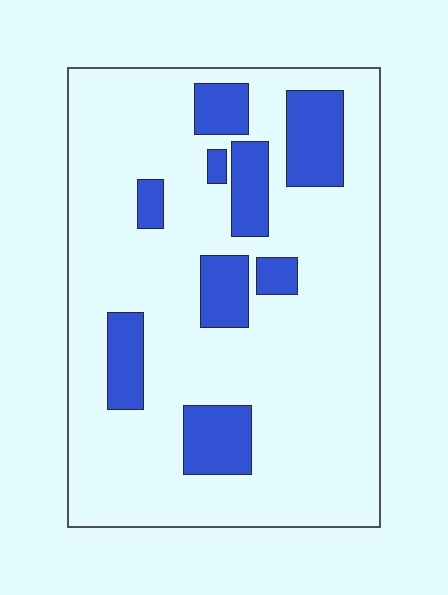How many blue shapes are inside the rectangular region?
9.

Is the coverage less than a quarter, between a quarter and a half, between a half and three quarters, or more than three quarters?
Less than a quarter.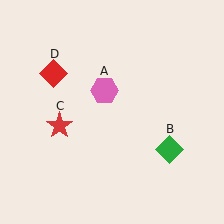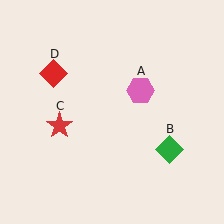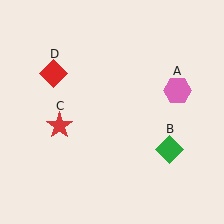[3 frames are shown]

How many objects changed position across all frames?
1 object changed position: pink hexagon (object A).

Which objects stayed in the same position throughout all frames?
Green diamond (object B) and red star (object C) and red diamond (object D) remained stationary.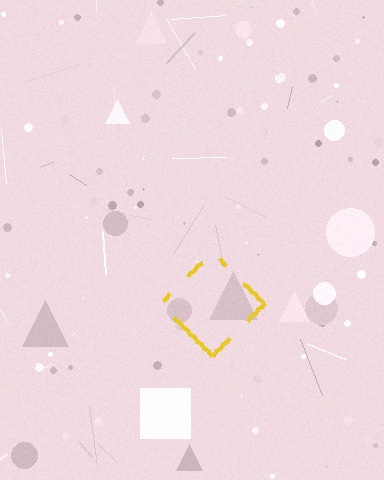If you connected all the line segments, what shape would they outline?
They would outline a diamond.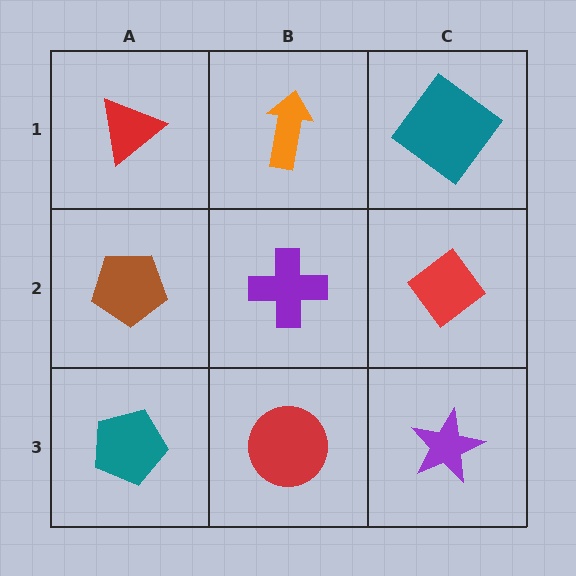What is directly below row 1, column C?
A red diamond.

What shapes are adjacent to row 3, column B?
A purple cross (row 2, column B), a teal pentagon (row 3, column A), a purple star (row 3, column C).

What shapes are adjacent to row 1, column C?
A red diamond (row 2, column C), an orange arrow (row 1, column B).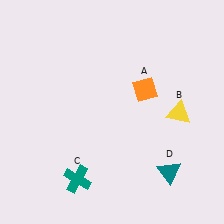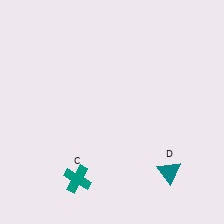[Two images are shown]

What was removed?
The orange diamond (A), the yellow triangle (B) were removed in Image 2.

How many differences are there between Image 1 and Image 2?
There are 2 differences between the two images.